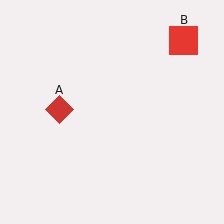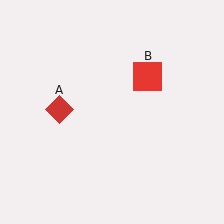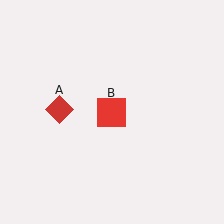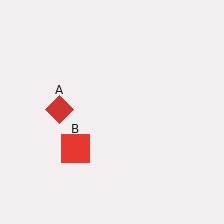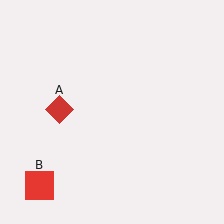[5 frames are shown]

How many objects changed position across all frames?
1 object changed position: red square (object B).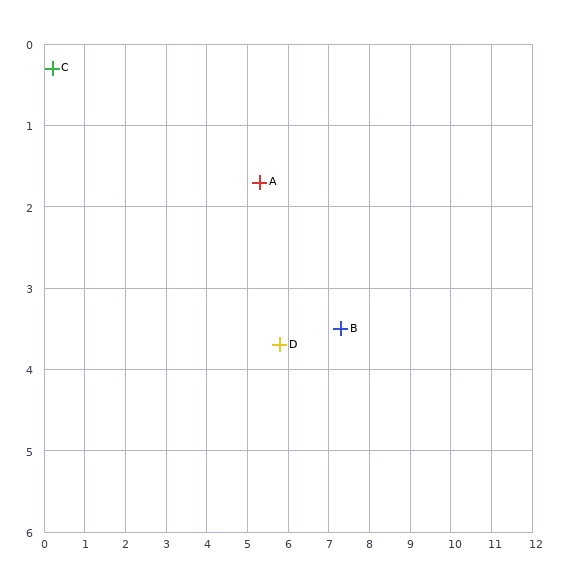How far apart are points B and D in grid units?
Points B and D are about 1.5 grid units apart.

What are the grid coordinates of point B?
Point B is at approximately (7.3, 3.5).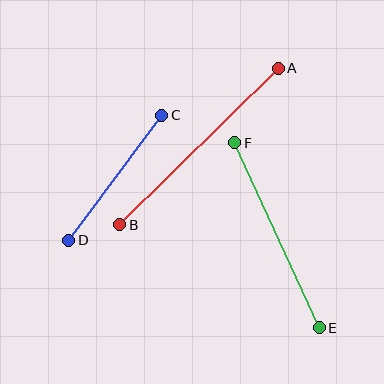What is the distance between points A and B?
The distance is approximately 222 pixels.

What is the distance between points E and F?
The distance is approximately 203 pixels.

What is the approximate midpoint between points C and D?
The midpoint is at approximately (115, 178) pixels.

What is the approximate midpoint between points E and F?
The midpoint is at approximately (277, 235) pixels.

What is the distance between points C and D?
The distance is approximately 156 pixels.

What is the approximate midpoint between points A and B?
The midpoint is at approximately (199, 147) pixels.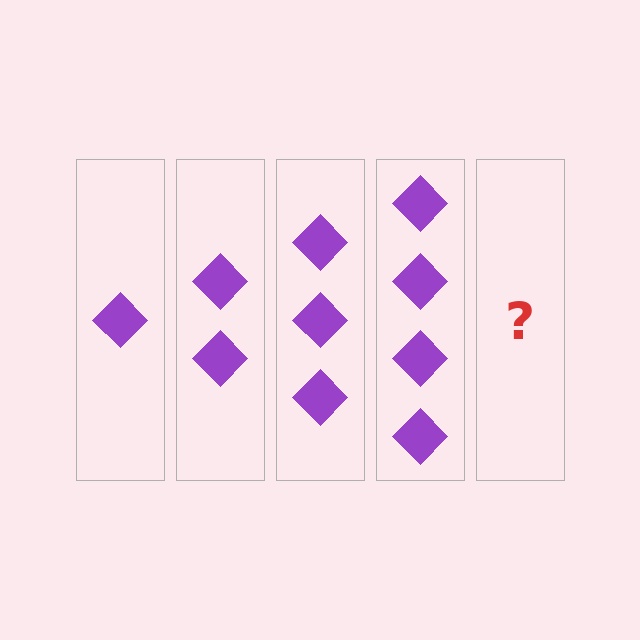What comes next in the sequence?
The next element should be 5 diamonds.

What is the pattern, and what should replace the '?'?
The pattern is that each step adds one more diamond. The '?' should be 5 diamonds.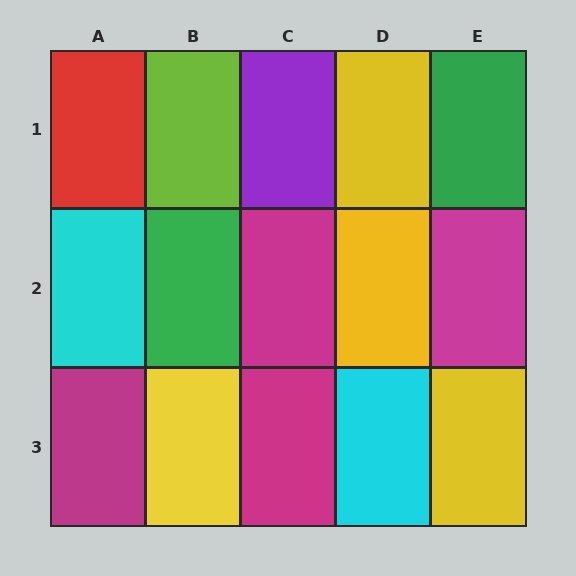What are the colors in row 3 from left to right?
Magenta, yellow, magenta, cyan, yellow.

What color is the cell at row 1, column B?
Lime.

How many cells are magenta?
4 cells are magenta.